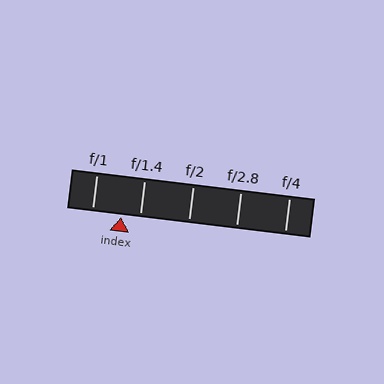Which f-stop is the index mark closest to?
The index mark is closest to f/1.4.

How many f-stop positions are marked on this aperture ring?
There are 5 f-stop positions marked.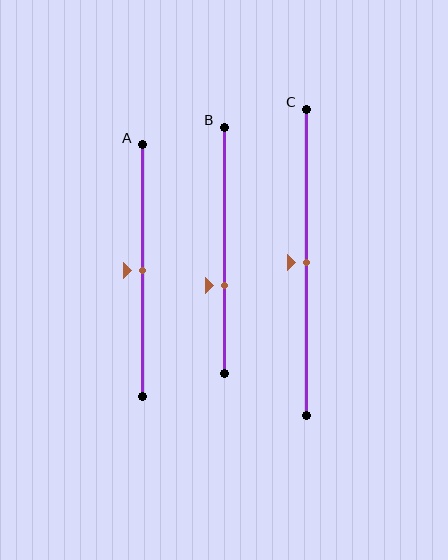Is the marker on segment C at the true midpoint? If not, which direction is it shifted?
Yes, the marker on segment C is at the true midpoint.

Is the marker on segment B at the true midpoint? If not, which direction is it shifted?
No, the marker on segment B is shifted downward by about 14% of the segment length.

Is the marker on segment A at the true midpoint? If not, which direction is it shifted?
Yes, the marker on segment A is at the true midpoint.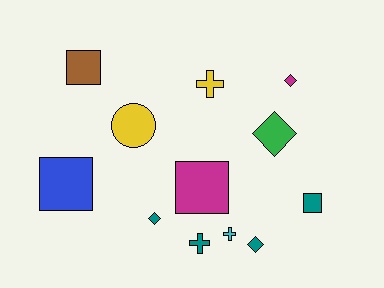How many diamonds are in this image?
There are 4 diamonds.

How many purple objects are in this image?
There are no purple objects.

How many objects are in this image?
There are 12 objects.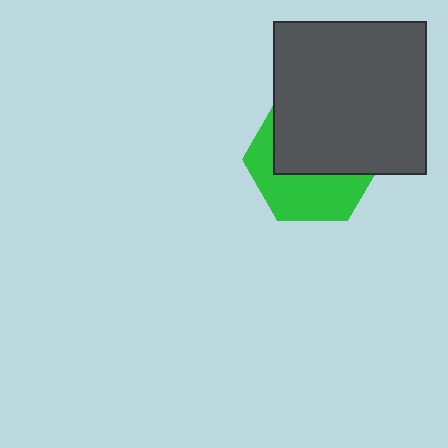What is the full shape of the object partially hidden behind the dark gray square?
The partially hidden object is a green hexagon.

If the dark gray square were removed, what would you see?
You would see the complete green hexagon.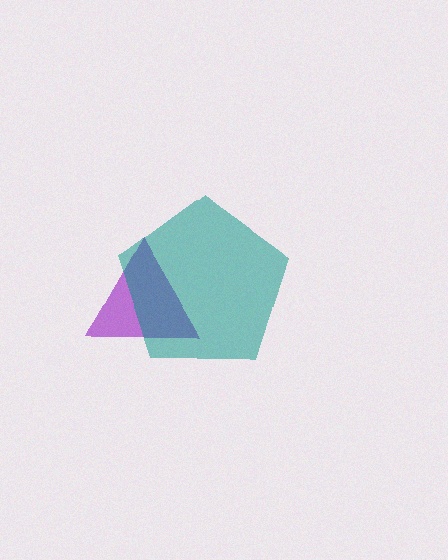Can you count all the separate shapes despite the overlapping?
Yes, there are 2 separate shapes.